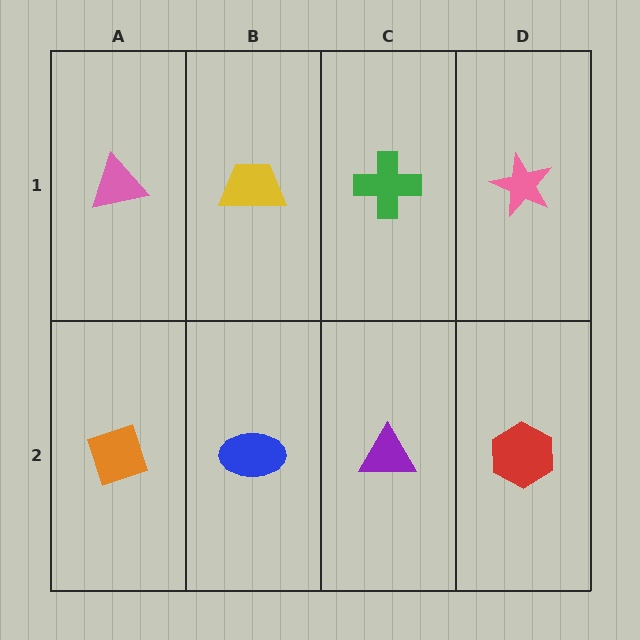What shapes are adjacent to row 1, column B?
A blue ellipse (row 2, column B), a pink triangle (row 1, column A), a green cross (row 1, column C).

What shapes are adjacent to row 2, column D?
A pink star (row 1, column D), a purple triangle (row 2, column C).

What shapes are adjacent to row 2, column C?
A green cross (row 1, column C), a blue ellipse (row 2, column B), a red hexagon (row 2, column D).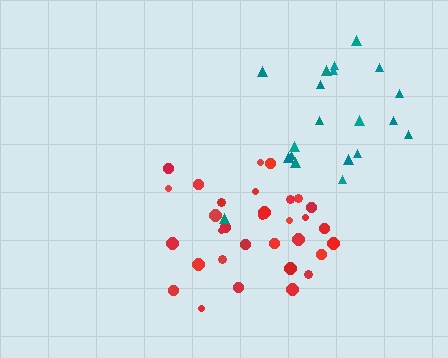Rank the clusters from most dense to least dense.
red, teal.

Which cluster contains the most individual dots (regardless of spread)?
Red (32).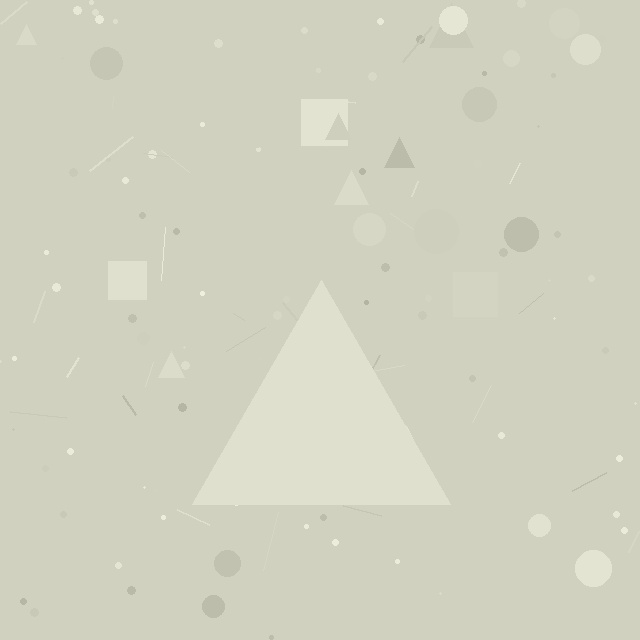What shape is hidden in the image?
A triangle is hidden in the image.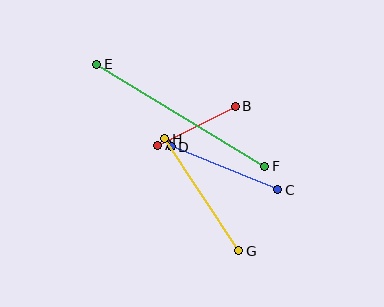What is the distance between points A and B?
The distance is approximately 87 pixels.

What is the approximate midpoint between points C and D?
The midpoint is at approximately (225, 168) pixels.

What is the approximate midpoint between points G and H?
The midpoint is at approximately (202, 195) pixels.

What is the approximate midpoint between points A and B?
The midpoint is at approximately (197, 126) pixels.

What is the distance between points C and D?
The distance is approximately 115 pixels.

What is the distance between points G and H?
The distance is approximately 134 pixels.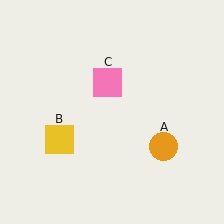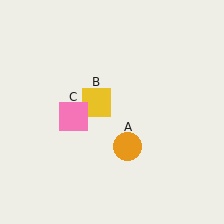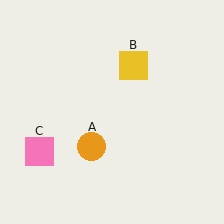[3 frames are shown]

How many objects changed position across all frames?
3 objects changed position: orange circle (object A), yellow square (object B), pink square (object C).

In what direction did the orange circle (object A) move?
The orange circle (object A) moved left.